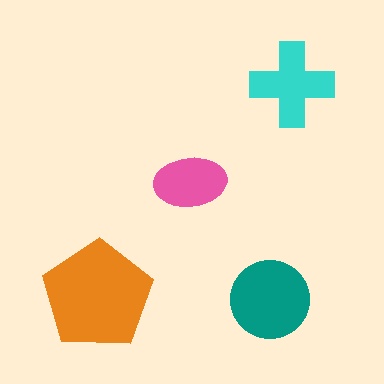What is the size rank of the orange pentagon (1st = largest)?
1st.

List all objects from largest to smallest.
The orange pentagon, the teal circle, the cyan cross, the pink ellipse.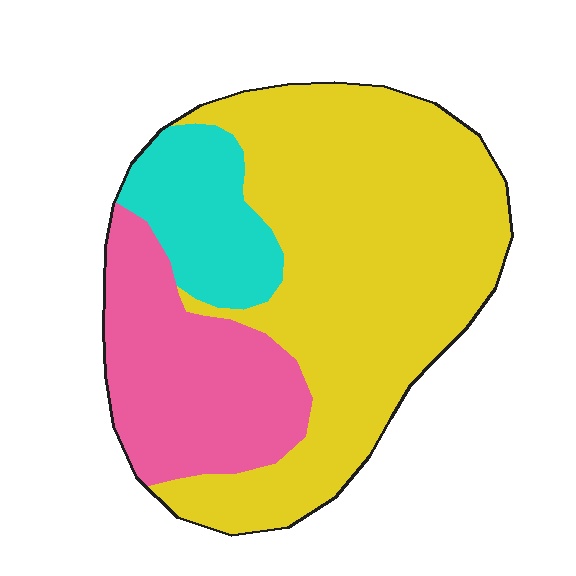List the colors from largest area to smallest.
From largest to smallest: yellow, pink, cyan.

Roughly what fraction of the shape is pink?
Pink takes up about one quarter (1/4) of the shape.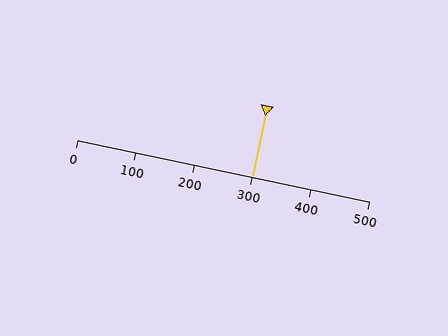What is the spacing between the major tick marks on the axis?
The major ticks are spaced 100 apart.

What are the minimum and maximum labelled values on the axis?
The axis runs from 0 to 500.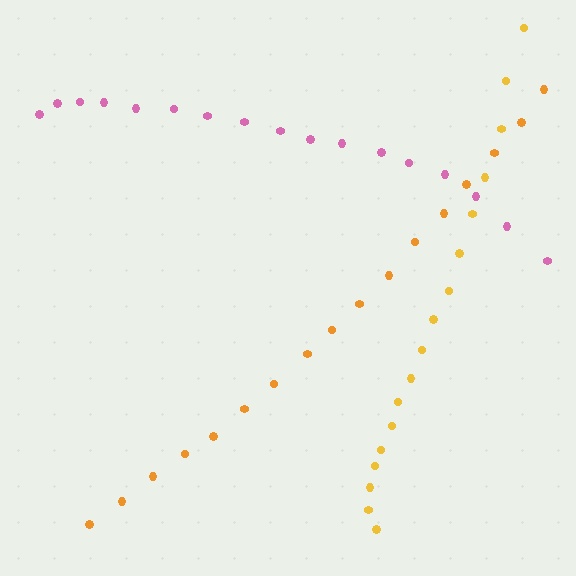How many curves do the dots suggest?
There are 3 distinct paths.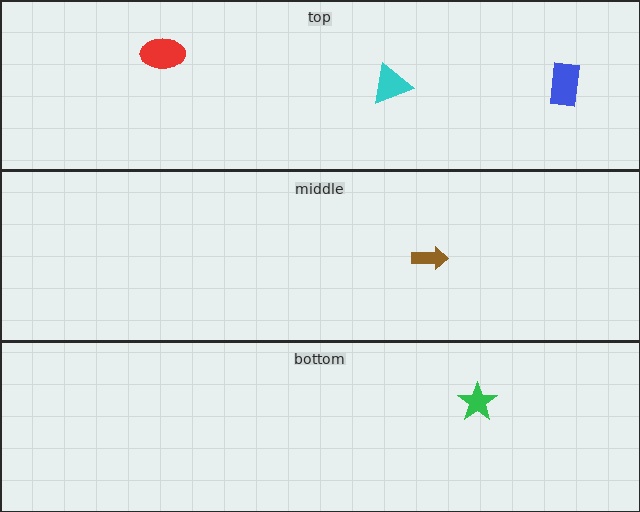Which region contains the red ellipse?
The top region.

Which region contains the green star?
The bottom region.